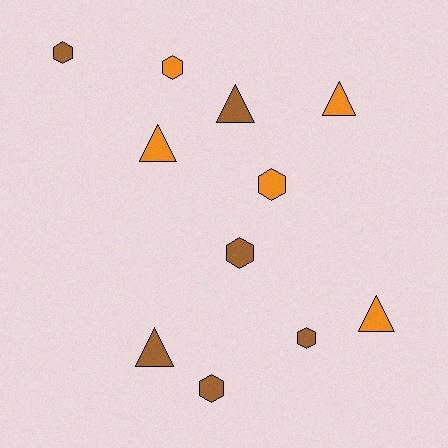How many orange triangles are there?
There are 3 orange triangles.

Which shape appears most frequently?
Hexagon, with 6 objects.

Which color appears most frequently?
Brown, with 6 objects.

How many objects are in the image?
There are 11 objects.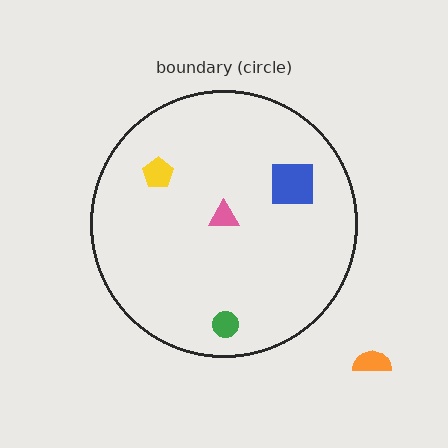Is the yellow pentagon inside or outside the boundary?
Inside.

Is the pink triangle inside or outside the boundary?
Inside.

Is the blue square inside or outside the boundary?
Inside.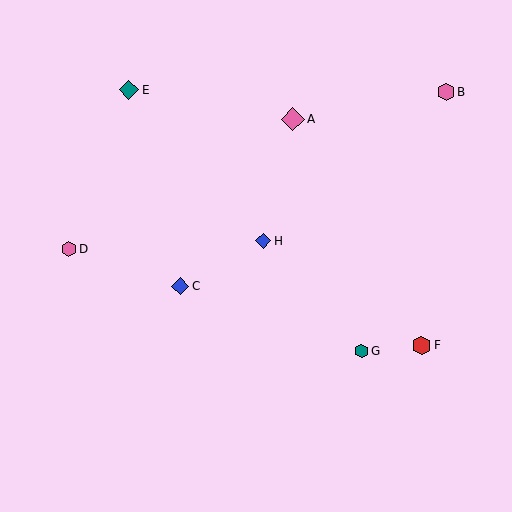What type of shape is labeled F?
Shape F is a red hexagon.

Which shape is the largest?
The pink diamond (labeled A) is the largest.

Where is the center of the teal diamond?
The center of the teal diamond is at (129, 90).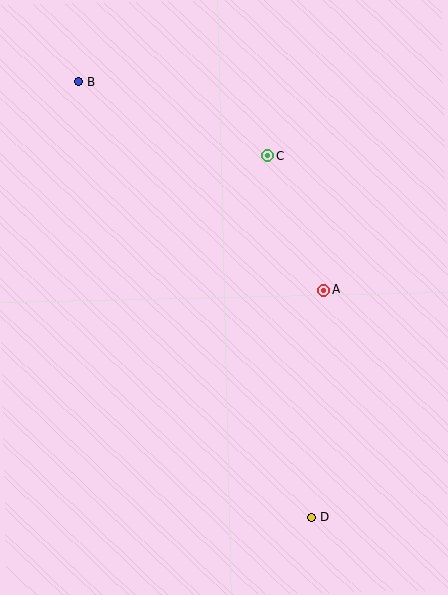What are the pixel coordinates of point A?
Point A is at (324, 290).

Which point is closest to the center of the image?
Point A at (324, 290) is closest to the center.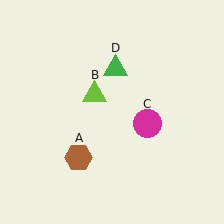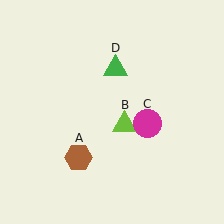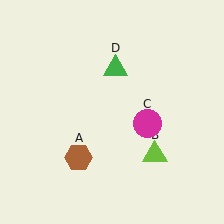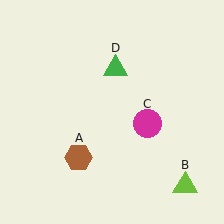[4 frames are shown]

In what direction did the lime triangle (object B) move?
The lime triangle (object B) moved down and to the right.